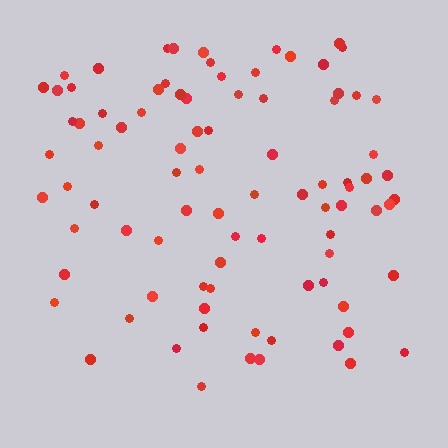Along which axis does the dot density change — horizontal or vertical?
Vertical.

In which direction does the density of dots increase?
From bottom to top, with the top side densest.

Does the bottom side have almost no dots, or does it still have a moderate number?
Still a moderate number, just noticeably fewer than the top.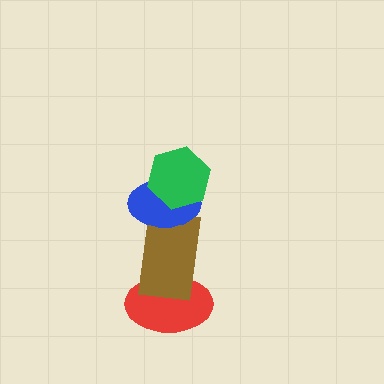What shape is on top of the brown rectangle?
The blue ellipse is on top of the brown rectangle.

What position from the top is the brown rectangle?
The brown rectangle is 3rd from the top.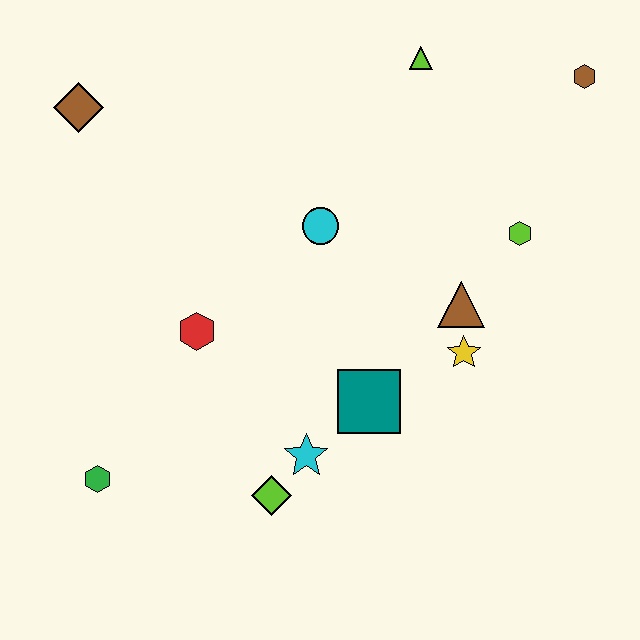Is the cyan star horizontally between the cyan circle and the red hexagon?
Yes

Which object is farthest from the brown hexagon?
The green hexagon is farthest from the brown hexagon.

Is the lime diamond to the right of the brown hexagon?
No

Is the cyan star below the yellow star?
Yes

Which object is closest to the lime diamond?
The cyan star is closest to the lime diamond.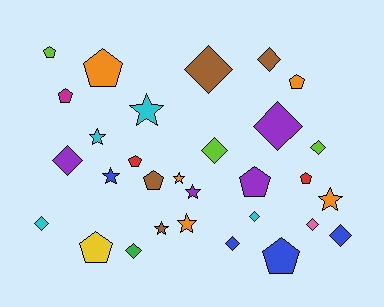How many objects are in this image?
There are 30 objects.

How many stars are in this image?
There are 8 stars.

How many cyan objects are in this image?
There are 4 cyan objects.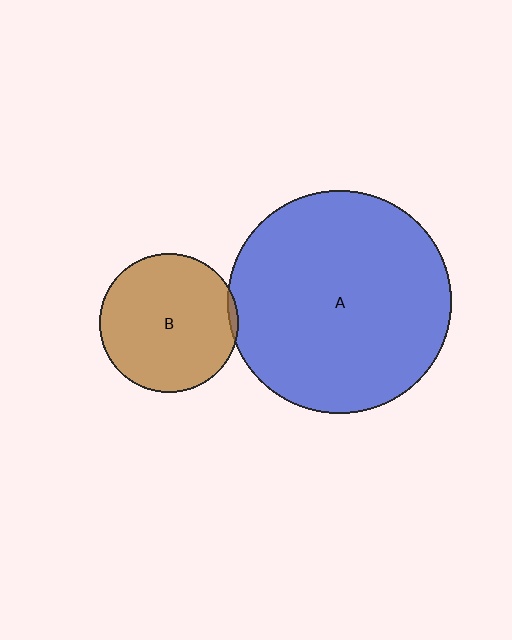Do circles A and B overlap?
Yes.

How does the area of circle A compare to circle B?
Approximately 2.6 times.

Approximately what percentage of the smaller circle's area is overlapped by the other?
Approximately 5%.